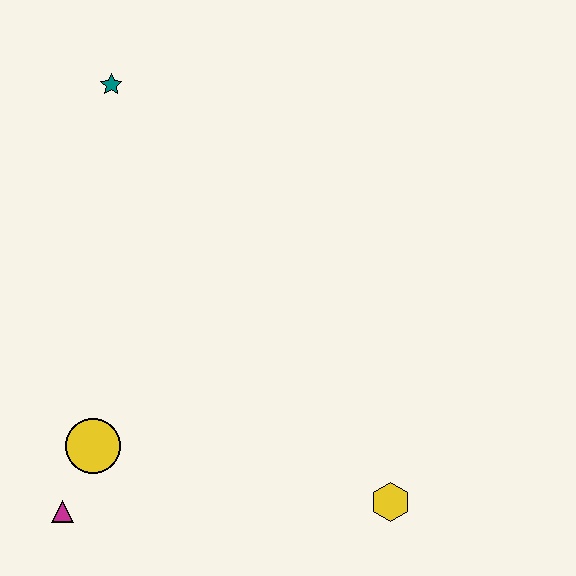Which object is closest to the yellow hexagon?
The yellow circle is closest to the yellow hexagon.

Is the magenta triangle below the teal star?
Yes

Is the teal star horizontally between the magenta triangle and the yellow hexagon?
Yes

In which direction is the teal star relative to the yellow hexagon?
The teal star is above the yellow hexagon.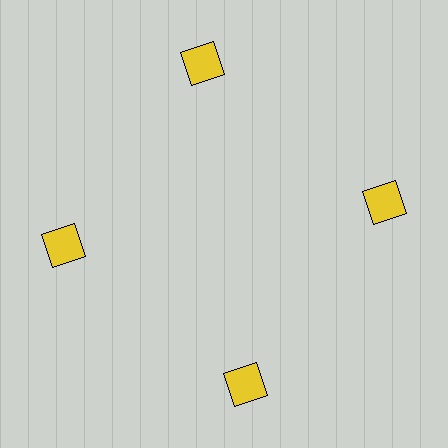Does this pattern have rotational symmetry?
Yes, this pattern has 4-fold rotational symmetry. It looks the same after rotating 90 degrees around the center.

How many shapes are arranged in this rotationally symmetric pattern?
There are 4 shapes, arranged in 4 groups of 1.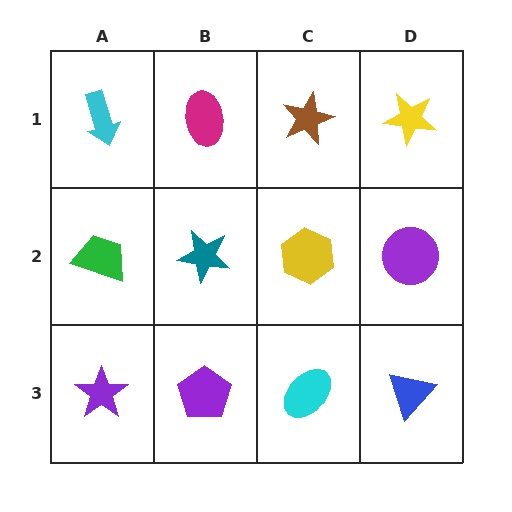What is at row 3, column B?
A purple pentagon.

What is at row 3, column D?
A blue triangle.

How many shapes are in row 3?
4 shapes.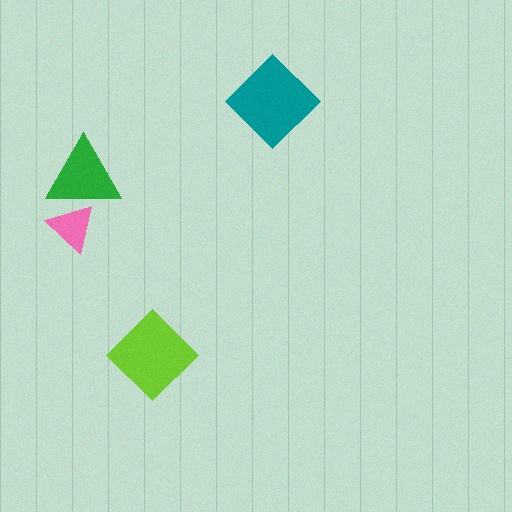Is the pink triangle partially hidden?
Yes, it is partially covered by another shape.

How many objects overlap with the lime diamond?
0 objects overlap with the lime diamond.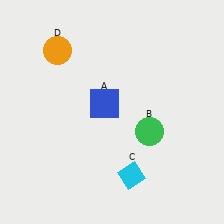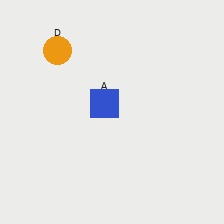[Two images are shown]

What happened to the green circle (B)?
The green circle (B) was removed in Image 2. It was in the bottom-right area of Image 1.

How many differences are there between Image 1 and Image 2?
There are 2 differences between the two images.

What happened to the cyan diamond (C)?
The cyan diamond (C) was removed in Image 2. It was in the bottom-right area of Image 1.